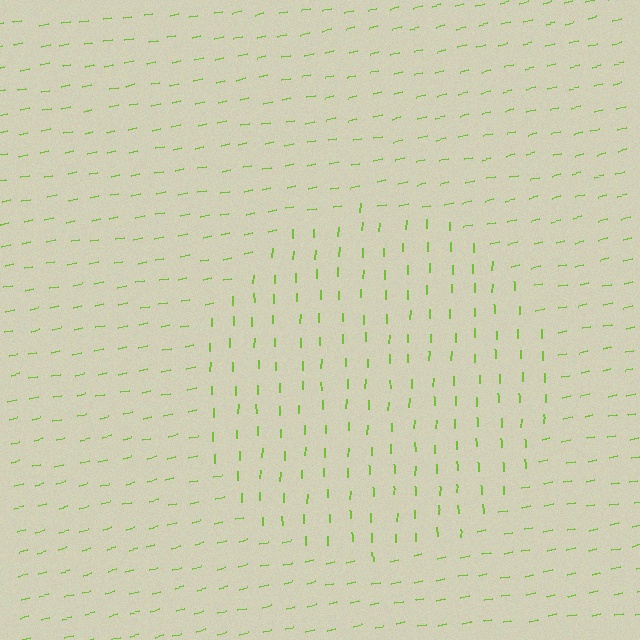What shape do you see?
I see a circle.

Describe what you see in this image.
The image is filled with small lime line segments. A circle region in the image has lines oriented differently from the surrounding lines, creating a visible texture boundary.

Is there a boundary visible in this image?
Yes, there is a texture boundary formed by a change in line orientation.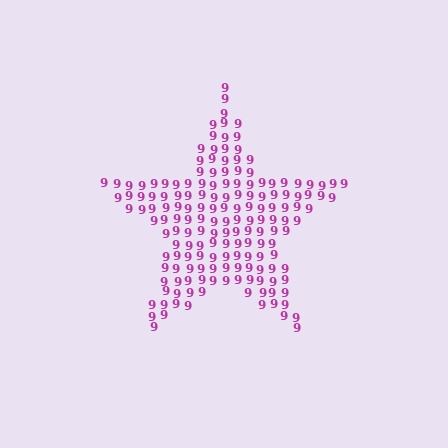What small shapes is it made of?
It is made of small digit 9's.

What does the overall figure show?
The overall figure shows a star.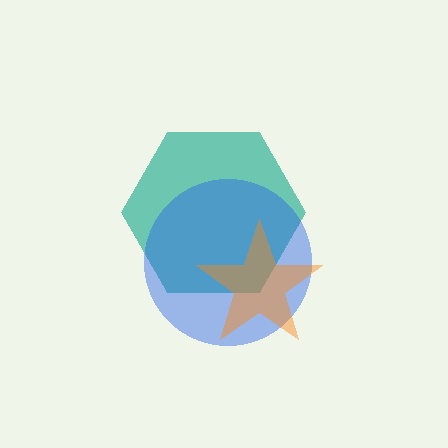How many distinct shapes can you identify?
There are 3 distinct shapes: a teal hexagon, a blue circle, an orange star.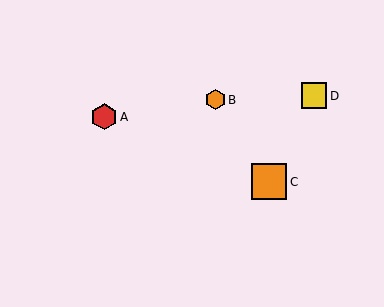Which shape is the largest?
The orange square (labeled C) is the largest.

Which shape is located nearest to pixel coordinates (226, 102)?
The orange hexagon (labeled B) at (215, 100) is nearest to that location.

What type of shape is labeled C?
Shape C is an orange square.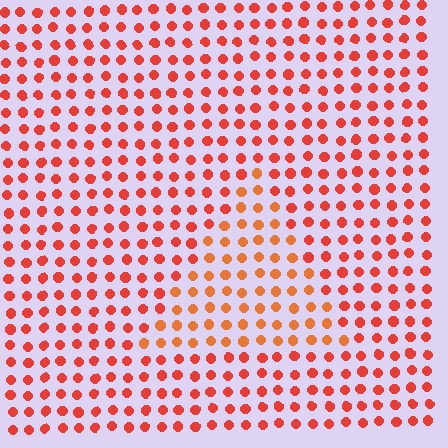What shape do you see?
I see a triangle.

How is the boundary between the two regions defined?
The boundary is defined purely by a slight shift in hue (about 20 degrees). Spacing, size, and orientation are identical on both sides.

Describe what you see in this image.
The image is filled with small red elements in a uniform arrangement. A triangle-shaped region is visible where the elements are tinted to a slightly different hue, forming a subtle color boundary.